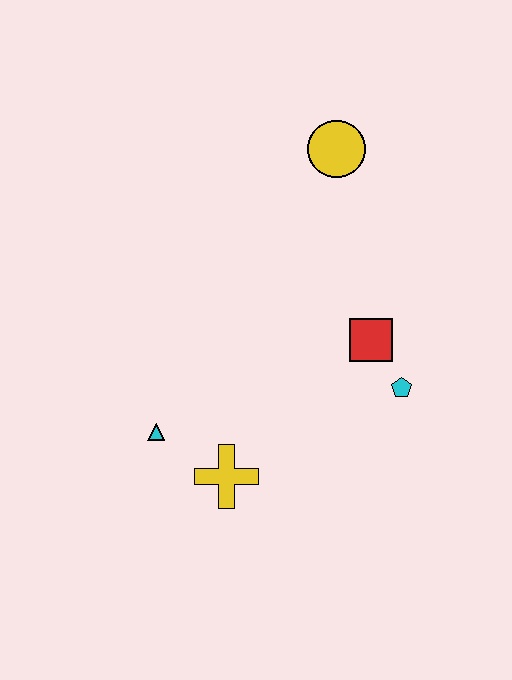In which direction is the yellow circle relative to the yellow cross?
The yellow circle is above the yellow cross.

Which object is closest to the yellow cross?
The cyan triangle is closest to the yellow cross.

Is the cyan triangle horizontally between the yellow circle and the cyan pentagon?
No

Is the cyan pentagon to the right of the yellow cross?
Yes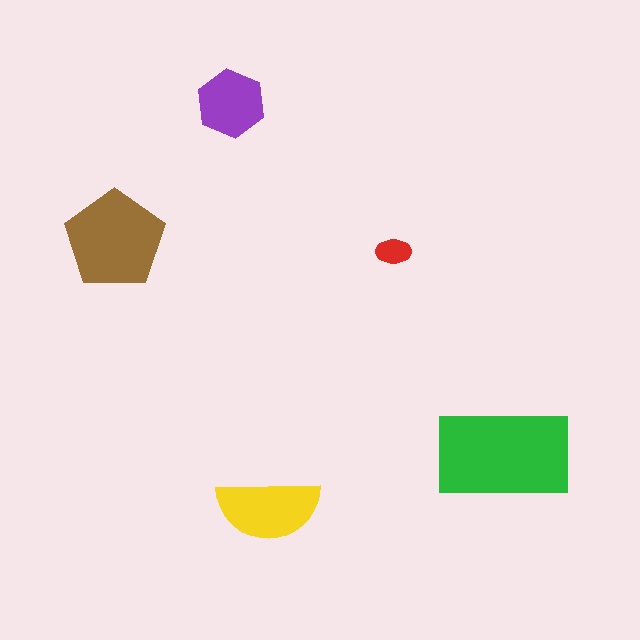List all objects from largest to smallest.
The green rectangle, the brown pentagon, the yellow semicircle, the purple hexagon, the red ellipse.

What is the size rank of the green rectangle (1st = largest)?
1st.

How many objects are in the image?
There are 5 objects in the image.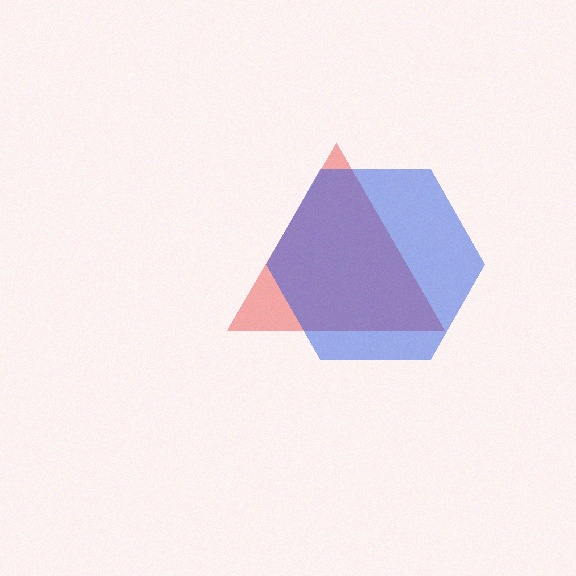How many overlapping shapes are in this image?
There are 2 overlapping shapes in the image.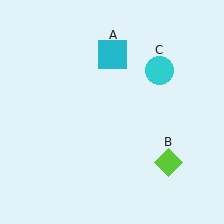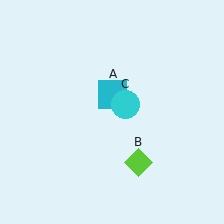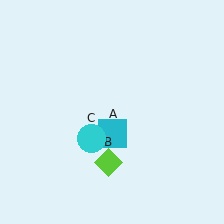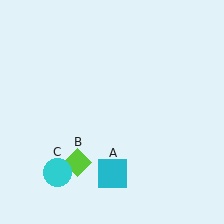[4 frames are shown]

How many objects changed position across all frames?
3 objects changed position: cyan square (object A), lime diamond (object B), cyan circle (object C).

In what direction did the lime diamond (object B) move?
The lime diamond (object B) moved left.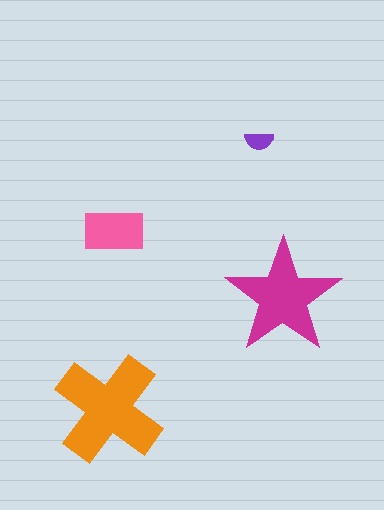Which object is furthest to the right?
The magenta star is rightmost.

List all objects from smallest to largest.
The purple semicircle, the pink rectangle, the magenta star, the orange cross.